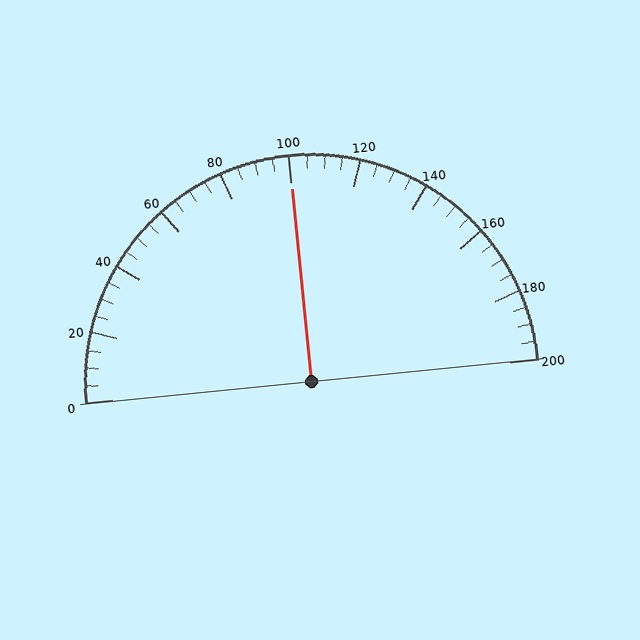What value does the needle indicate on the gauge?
The needle indicates approximately 100.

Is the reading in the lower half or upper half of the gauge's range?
The reading is in the upper half of the range (0 to 200).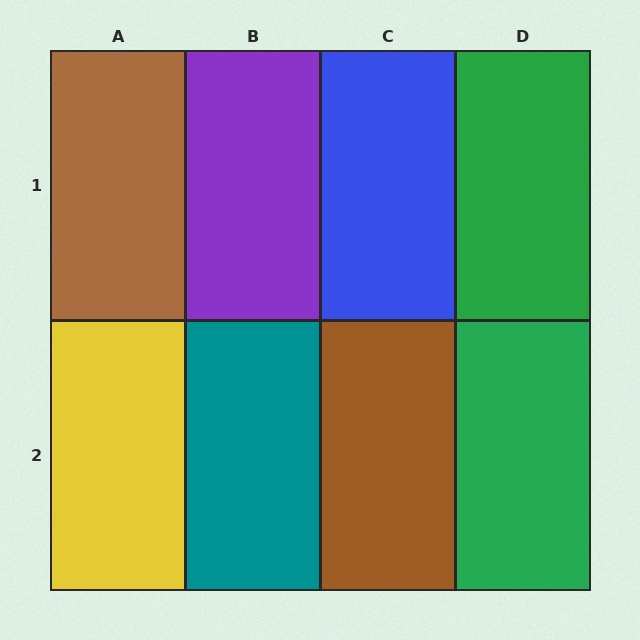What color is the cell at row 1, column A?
Brown.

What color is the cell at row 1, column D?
Green.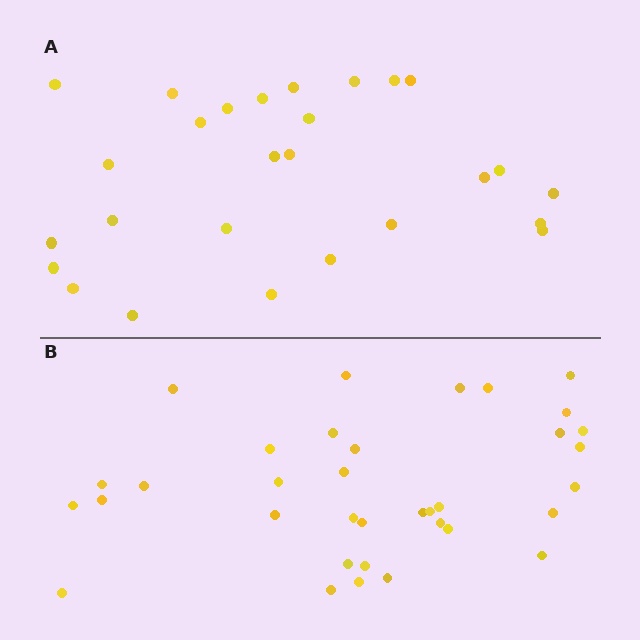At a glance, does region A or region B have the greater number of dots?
Region B (the bottom region) has more dots.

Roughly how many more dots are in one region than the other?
Region B has roughly 8 or so more dots than region A.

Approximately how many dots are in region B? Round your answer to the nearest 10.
About 40 dots. (The exact count is 35, which rounds to 40.)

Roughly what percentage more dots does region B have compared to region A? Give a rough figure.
About 30% more.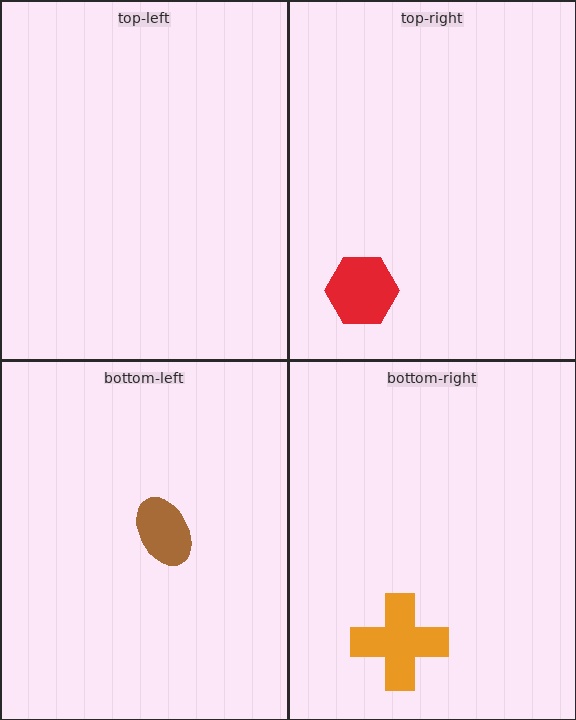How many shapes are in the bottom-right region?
1.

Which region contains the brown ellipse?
The bottom-left region.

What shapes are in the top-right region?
The red hexagon.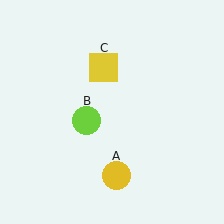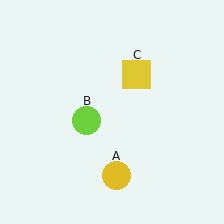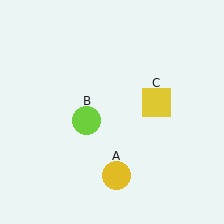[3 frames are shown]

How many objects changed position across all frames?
1 object changed position: yellow square (object C).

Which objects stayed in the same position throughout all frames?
Yellow circle (object A) and lime circle (object B) remained stationary.